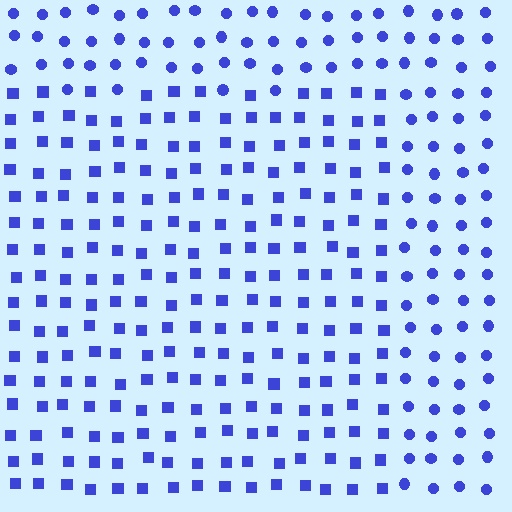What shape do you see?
I see a rectangle.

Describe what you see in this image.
The image is filled with small blue elements arranged in a uniform grid. A rectangle-shaped region contains squares, while the surrounding area contains circles. The boundary is defined purely by the change in element shape.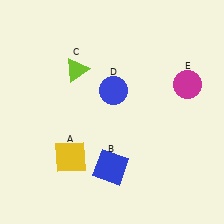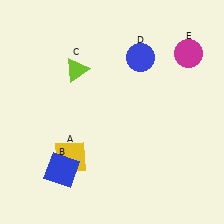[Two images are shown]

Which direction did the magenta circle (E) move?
The magenta circle (E) moved up.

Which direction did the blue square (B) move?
The blue square (B) moved left.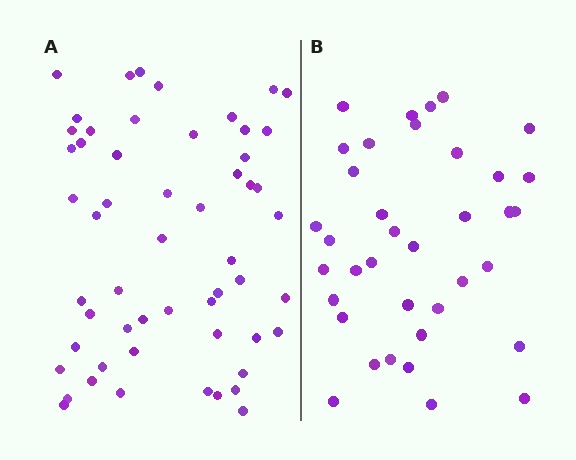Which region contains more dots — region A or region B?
Region A (the left region) has more dots.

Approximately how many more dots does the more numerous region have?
Region A has approximately 20 more dots than region B.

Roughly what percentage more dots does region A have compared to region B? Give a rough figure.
About 50% more.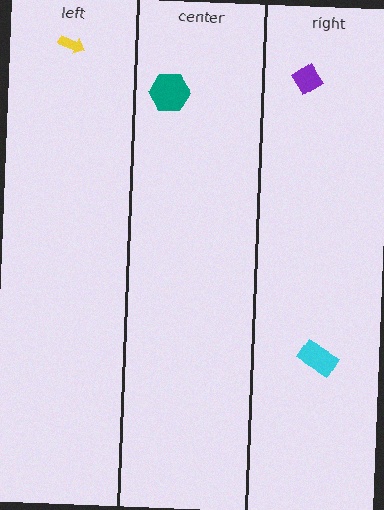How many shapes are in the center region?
1.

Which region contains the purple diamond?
The right region.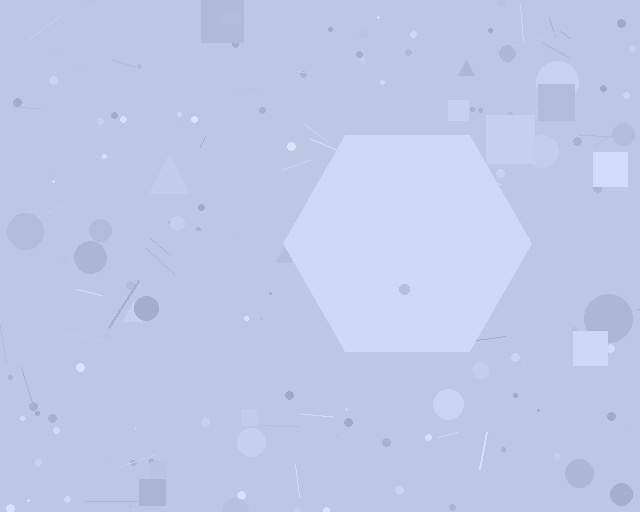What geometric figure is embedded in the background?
A hexagon is embedded in the background.